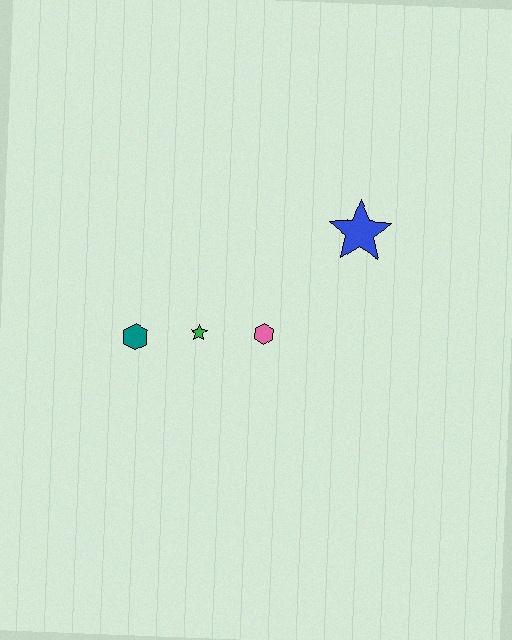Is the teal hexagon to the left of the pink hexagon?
Yes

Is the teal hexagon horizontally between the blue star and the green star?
No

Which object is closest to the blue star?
The pink hexagon is closest to the blue star.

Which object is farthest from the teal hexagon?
The blue star is farthest from the teal hexagon.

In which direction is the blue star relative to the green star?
The blue star is to the right of the green star.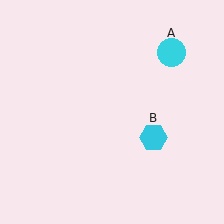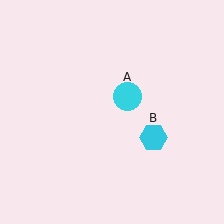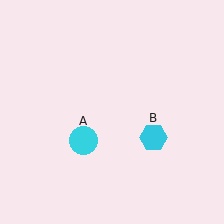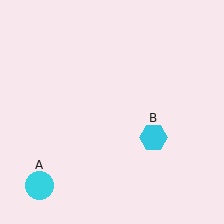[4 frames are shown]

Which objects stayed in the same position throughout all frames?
Cyan hexagon (object B) remained stationary.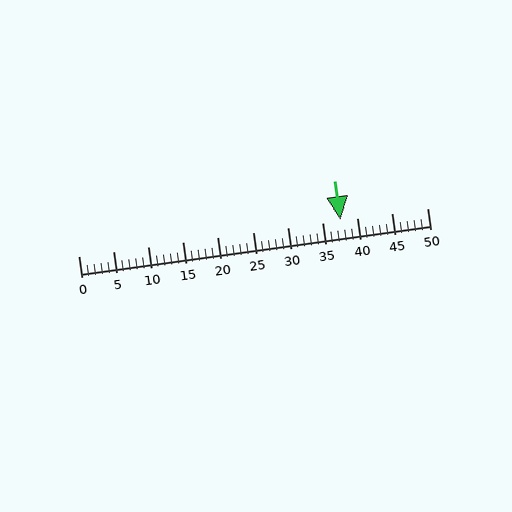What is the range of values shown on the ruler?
The ruler shows values from 0 to 50.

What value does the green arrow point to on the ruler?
The green arrow points to approximately 38.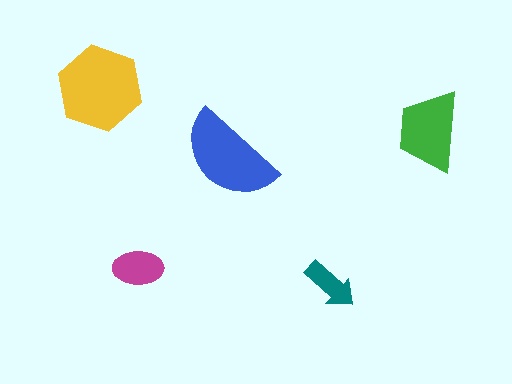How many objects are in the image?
There are 5 objects in the image.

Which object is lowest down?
The teal arrow is bottommost.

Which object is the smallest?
The teal arrow.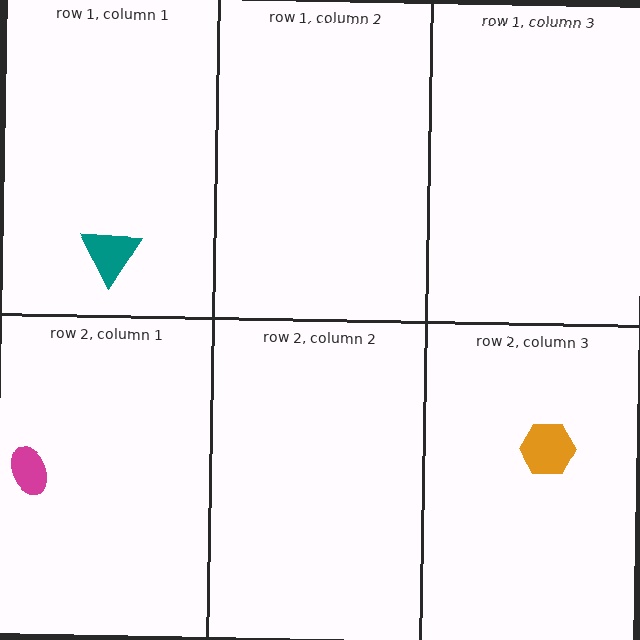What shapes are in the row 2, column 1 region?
The magenta ellipse.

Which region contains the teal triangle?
The row 1, column 1 region.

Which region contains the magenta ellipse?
The row 2, column 1 region.